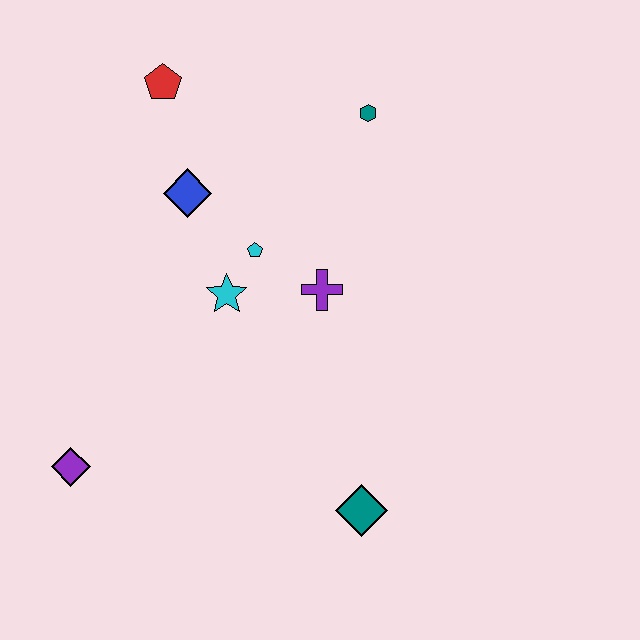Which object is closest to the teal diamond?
The purple cross is closest to the teal diamond.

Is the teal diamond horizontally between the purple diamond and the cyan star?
No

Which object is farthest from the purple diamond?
The teal hexagon is farthest from the purple diamond.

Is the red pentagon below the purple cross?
No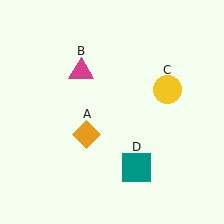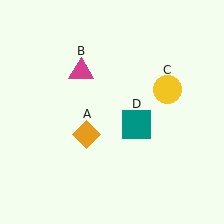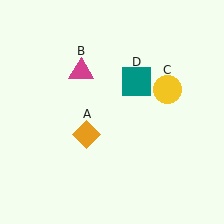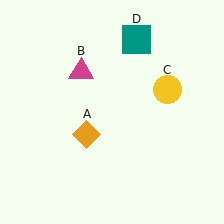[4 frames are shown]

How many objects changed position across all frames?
1 object changed position: teal square (object D).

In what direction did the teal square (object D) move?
The teal square (object D) moved up.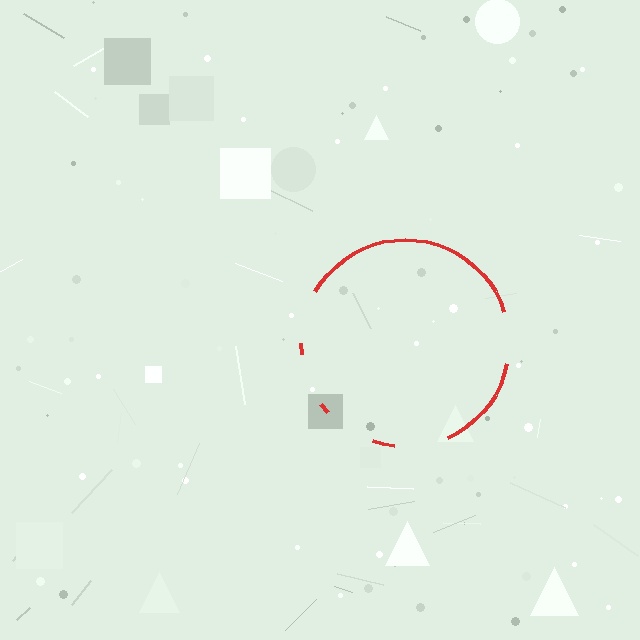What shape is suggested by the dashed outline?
The dashed outline suggests a circle.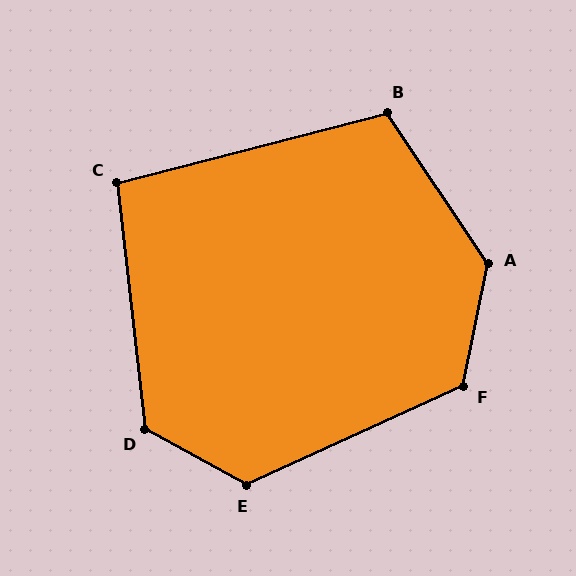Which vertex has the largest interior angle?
A, at approximately 135 degrees.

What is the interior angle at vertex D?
Approximately 125 degrees (obtuse).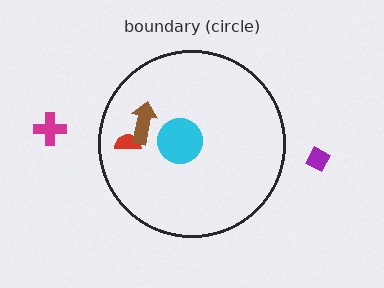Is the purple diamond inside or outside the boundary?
Outside.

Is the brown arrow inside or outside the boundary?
Inside.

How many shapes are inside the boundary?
3 inside, 2 outside.